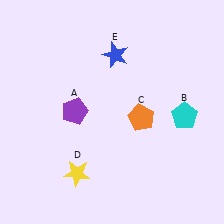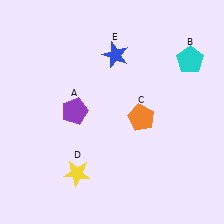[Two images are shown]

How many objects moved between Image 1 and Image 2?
1 object moved between the two images.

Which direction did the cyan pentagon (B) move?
The cyan pentagon (B) moved up.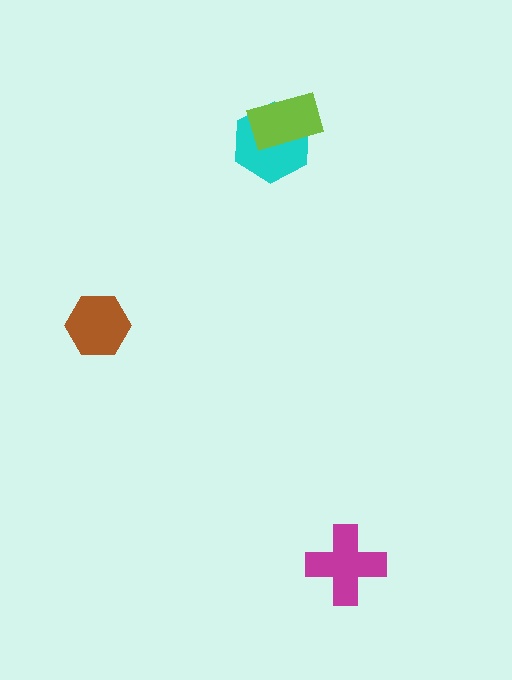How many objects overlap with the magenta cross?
0 objects overlap with the magenta cross.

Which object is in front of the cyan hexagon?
The lime rectangle is in front of the cyan hexagon.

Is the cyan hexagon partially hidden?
Yes, it is partially covered by another shape.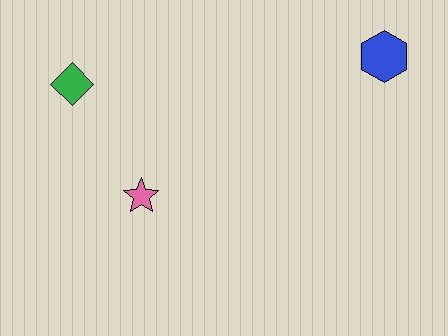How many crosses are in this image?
There are no crosses.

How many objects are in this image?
There are 3 objects.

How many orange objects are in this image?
There are no orange objects.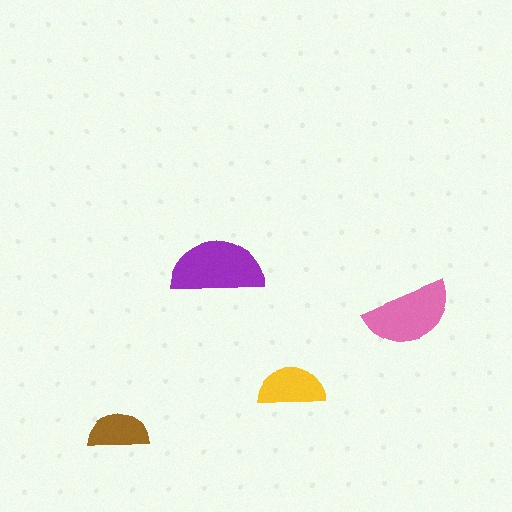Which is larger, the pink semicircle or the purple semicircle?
The purple one.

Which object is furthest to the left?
The brown semicircle is leftmost.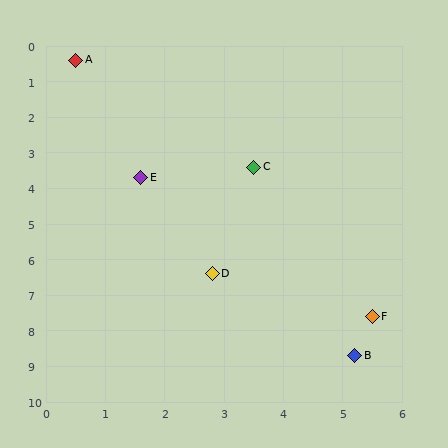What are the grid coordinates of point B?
Point B is at approximately (5.2, 8.7).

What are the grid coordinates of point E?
Point E is at approximately (1.6, 3.7).